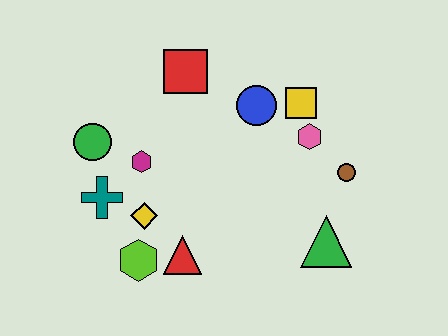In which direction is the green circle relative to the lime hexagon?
The green circle is above the lime hexagon.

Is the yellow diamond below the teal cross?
Yes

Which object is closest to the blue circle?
The yellow square is closest to the blue circle.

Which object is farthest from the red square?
The green triangle is farthest from the red square.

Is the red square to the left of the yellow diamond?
No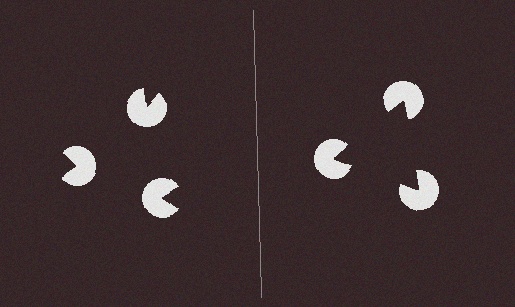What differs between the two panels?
The pac-man discs are positioned identically on both sides; only the wedge orientations differ. On the right they align to a triangle; on the left they are misaligned.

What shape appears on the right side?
An illusory triangle.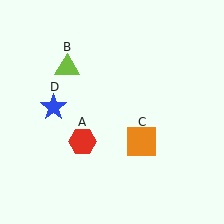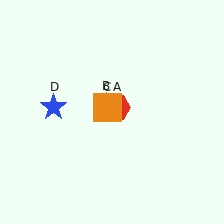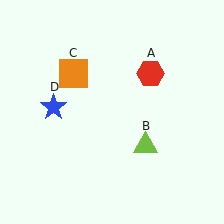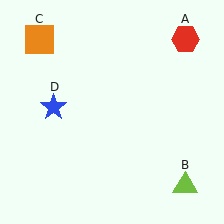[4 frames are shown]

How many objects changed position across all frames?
3 objects changed position: red hexagon (object A), lime triangle (object B), orange square (object C).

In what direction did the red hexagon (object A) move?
The red hexagon (object A) moved up and to the right.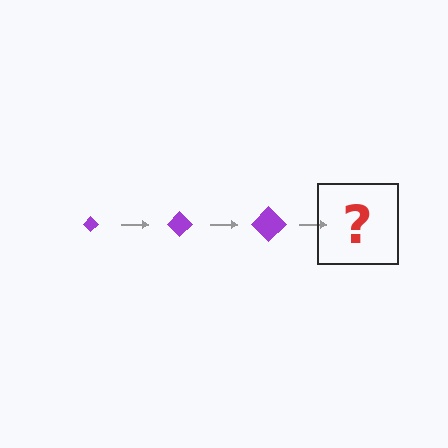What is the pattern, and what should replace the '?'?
The pattern is that the diamond gets progressively larger each step. The '?' should be a purple diamond, larger than the previous one.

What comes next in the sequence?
The next element should be a purple diamond, larger than the previous one.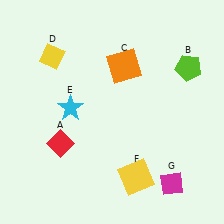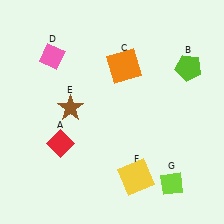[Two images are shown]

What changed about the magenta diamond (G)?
In Image 1, G is magenta. In Image 2, it changed to lime.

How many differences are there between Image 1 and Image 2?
There are 3 differences between the two images.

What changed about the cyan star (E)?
In Image 1, E is cyan. In Image 2, it changed to brown.